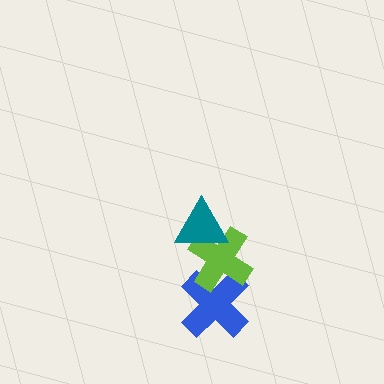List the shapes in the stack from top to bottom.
From top to bottom: the teal triangle, the lime cross, the blue cross.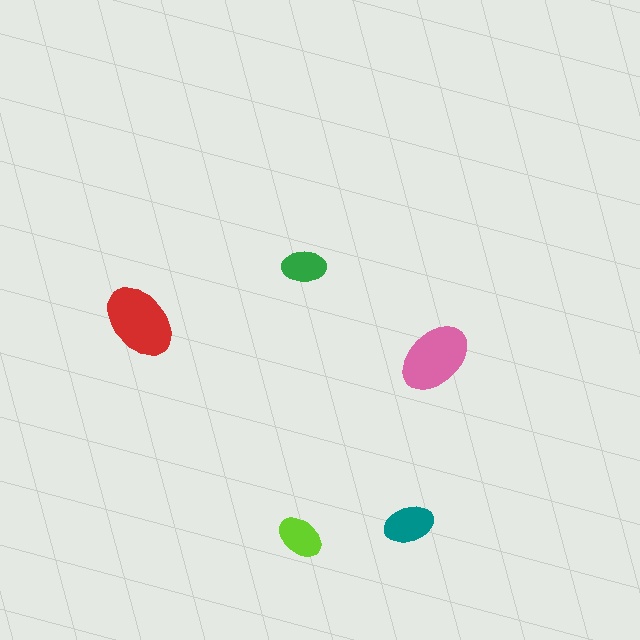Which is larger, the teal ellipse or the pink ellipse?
The pink one.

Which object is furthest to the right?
The pink ellipse is rightmost.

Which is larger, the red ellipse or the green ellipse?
The red one.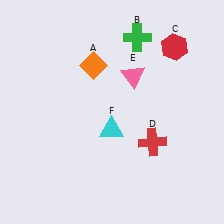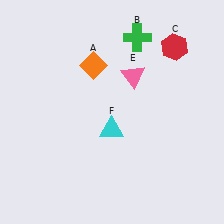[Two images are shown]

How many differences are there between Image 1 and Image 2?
There is 1 difference between the two images.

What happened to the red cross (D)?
The red cross (D) was removed in Image 2. It was in the bottom-right area of Image 1.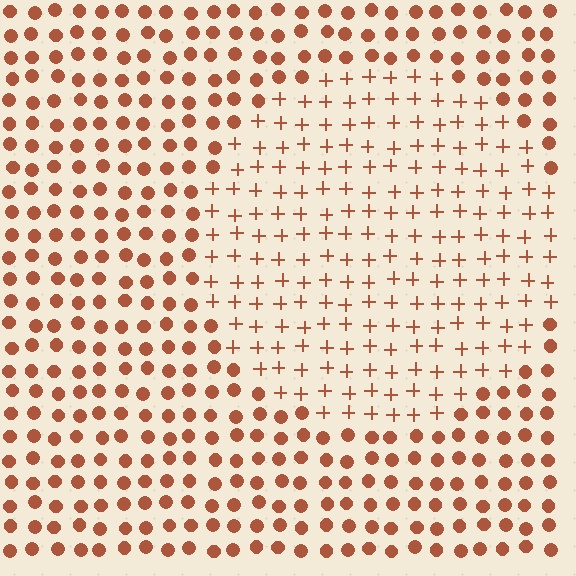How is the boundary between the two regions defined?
The boundary is defined by a change in element shape: plus signs inside vs. circles outside. All elements share the same color and spacing.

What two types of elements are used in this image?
The image uses plus signs inside the circle region and circles outside it.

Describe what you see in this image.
The image is filled with small brown elements arranged in a uniform grid. A circle-shaped region contains plus signs, while the surrounding area contains circles. The boundary is defined purely by the change in element shape.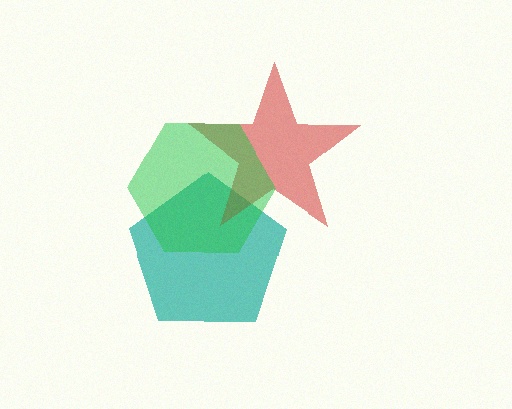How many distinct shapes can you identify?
There are 3 distinct shapes: a teal pentagon, a red star, a green hexagon.